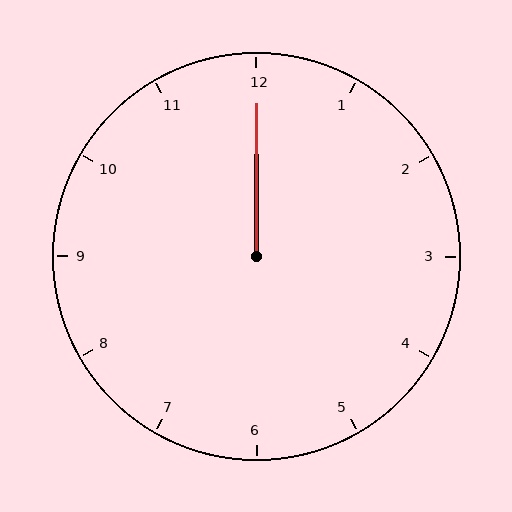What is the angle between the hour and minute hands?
Approximately 0 degrees.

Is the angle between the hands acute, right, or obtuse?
It is acute.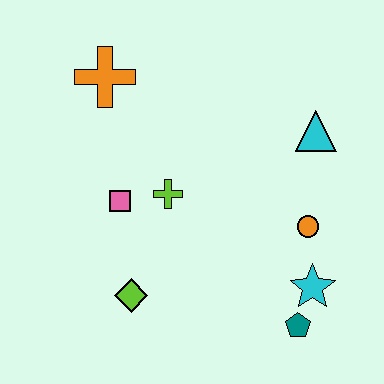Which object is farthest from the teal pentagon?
The orange cross is farthest from the teal pentagon.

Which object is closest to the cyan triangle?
The orange circle is closest to the cyan triangle.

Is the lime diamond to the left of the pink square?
No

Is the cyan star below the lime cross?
Yes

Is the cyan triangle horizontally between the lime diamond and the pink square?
No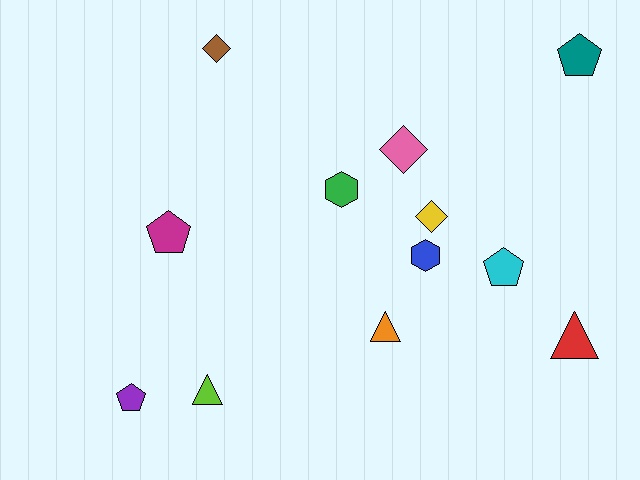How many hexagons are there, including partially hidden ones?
There are 2 hexagons.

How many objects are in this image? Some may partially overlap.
There are 12 objects.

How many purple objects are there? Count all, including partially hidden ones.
There is 1 purple object.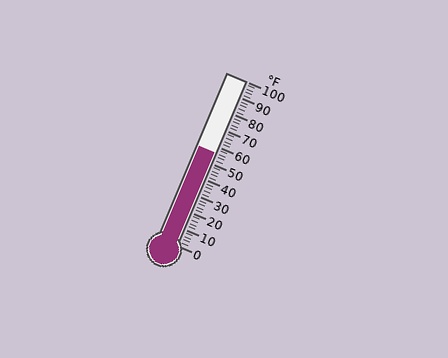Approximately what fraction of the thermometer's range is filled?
The thermometer is filled to approximately 55% of its range.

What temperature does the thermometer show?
The thermometer shows approximately 56°F.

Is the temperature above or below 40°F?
The temperature is above 40°F.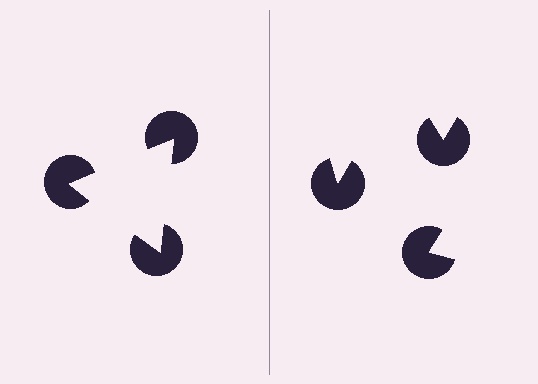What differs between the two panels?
The pac-man discs are positioned identically on both sides; only the wedge orientations differ. On the left they align to a triangle; on the right they are misaligned.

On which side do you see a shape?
An illusory triangle appears on the left side. On the right side the wedge cuts are rotated, so no coherent shape forms.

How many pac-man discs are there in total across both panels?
6 — 3 on each side.